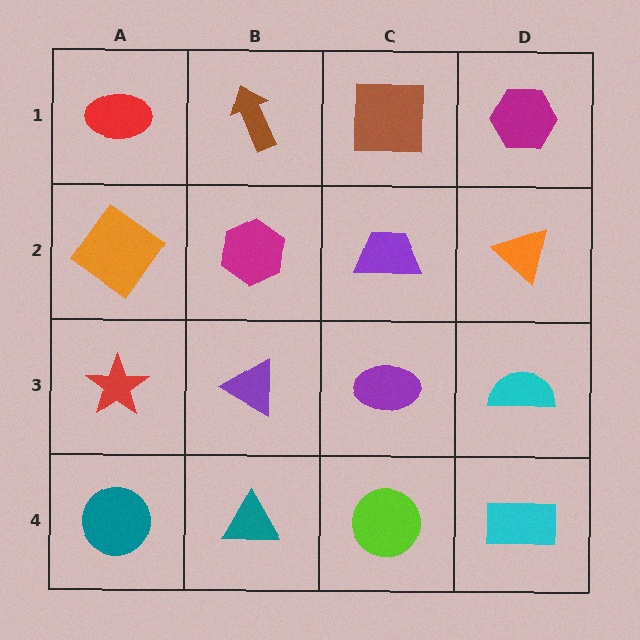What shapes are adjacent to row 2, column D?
A magenta hexagon (row 1, column D), a cyan semicircle (row 3, column D), a purple trapezoid (row 2, column C).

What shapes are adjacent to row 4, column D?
A cyan semicircle (row 3, column D), a lime circle (row 4, column C).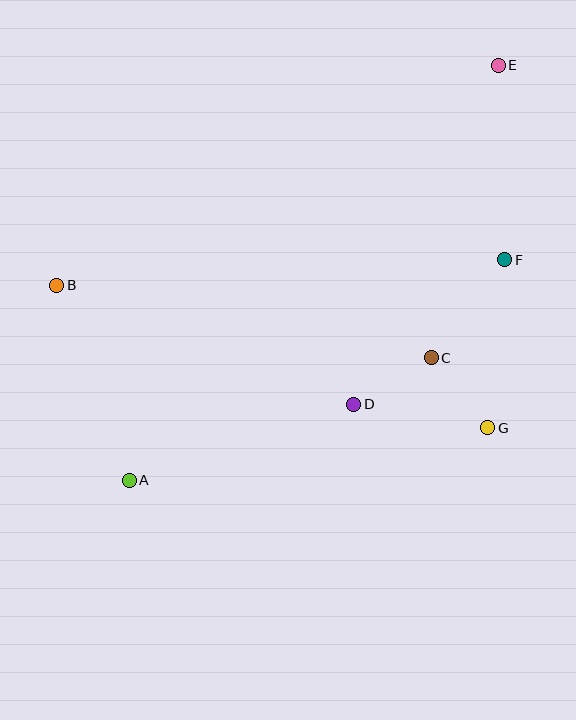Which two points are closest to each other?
Points C and G are closest to each other.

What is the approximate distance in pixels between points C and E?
The distance between C and E is approximately 300 pixels.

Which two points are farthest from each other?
Points A and E are farthest from each other.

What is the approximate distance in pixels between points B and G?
The distance between B and G is approximately 454 pixels.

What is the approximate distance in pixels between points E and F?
The distance between E and F is approximately 195 pixels.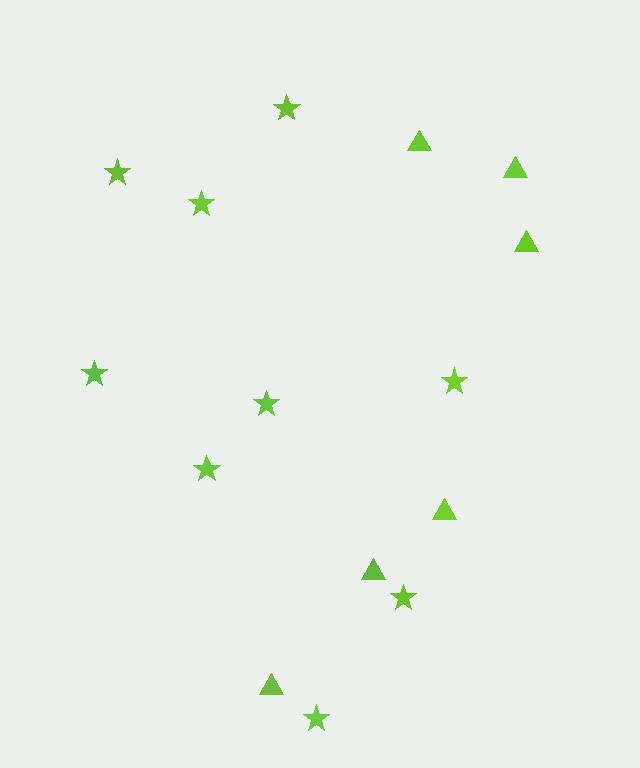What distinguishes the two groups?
There are 2 groups: one group of stars (9) and one group of triangles (6).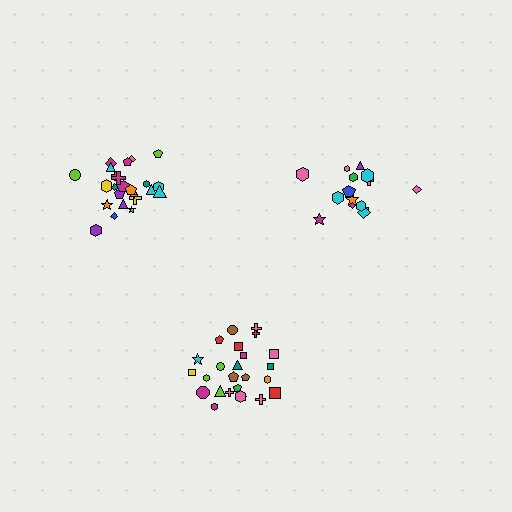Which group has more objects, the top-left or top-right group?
The top-left group.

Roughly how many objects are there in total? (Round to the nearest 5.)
Roughly 65 objects in total.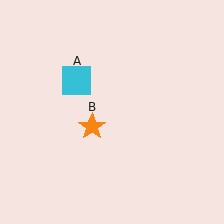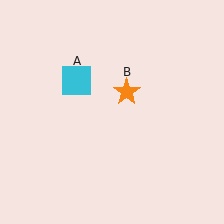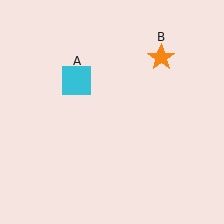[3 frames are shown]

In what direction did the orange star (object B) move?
The orange star (object B) moved up and to the right.